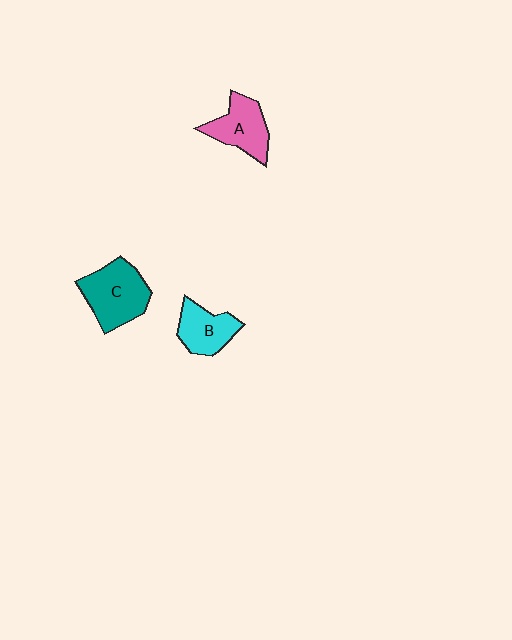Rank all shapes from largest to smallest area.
From largest to smallest: C (teal), A (pink), B (cyan).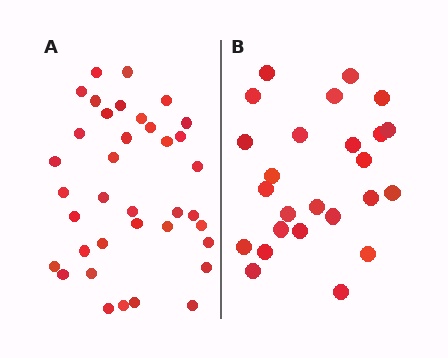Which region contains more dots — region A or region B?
Region A (the left region) has more dots.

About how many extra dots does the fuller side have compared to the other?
Region A has roughly 12 or so more dots than region B.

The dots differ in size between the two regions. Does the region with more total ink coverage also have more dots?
No. Region B has more total ink coverage because its dots are larger, but region A actually contains more individual dots. Total area can be misleading — the number of items is what matters here.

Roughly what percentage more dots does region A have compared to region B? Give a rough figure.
About 50% more.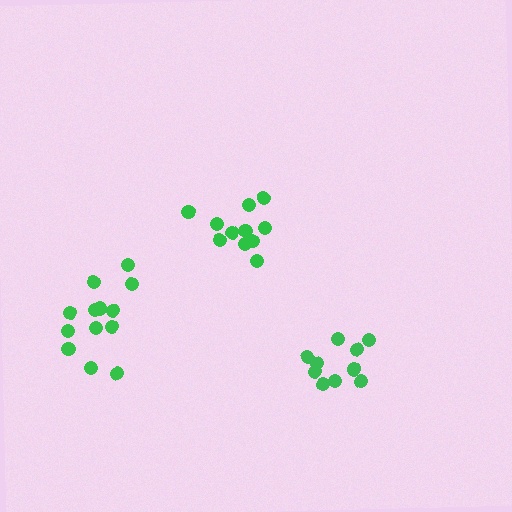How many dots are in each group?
Group 1: 10 dots, Group 2: 11 dots, Group 3: 13 dots (34 total).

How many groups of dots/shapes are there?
There are 3 groups.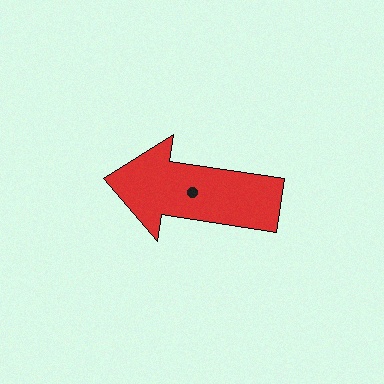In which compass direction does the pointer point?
West.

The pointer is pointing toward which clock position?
Roughly 9 o'clock.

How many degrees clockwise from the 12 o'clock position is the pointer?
Approximately 279 degrees.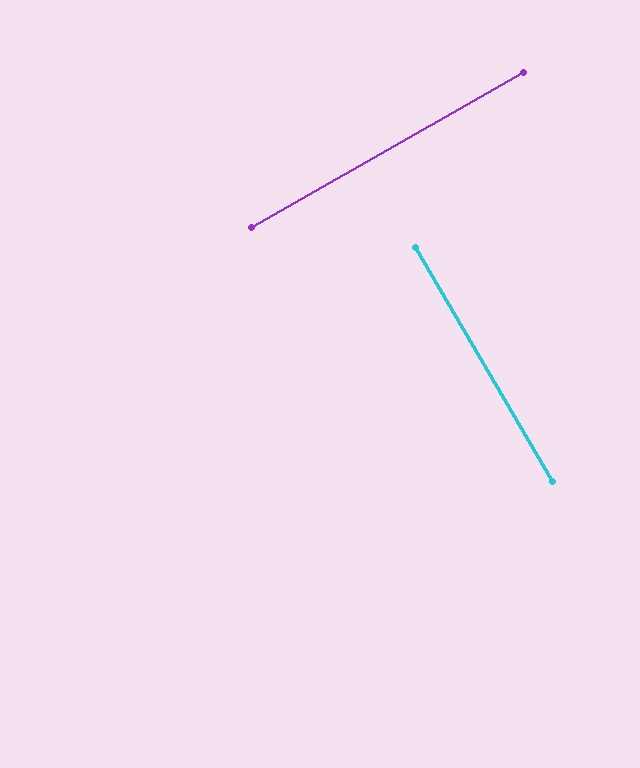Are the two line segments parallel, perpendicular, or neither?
Perpendicular — they meet at approximately 89°.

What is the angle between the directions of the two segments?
Approximately 89 degrees.